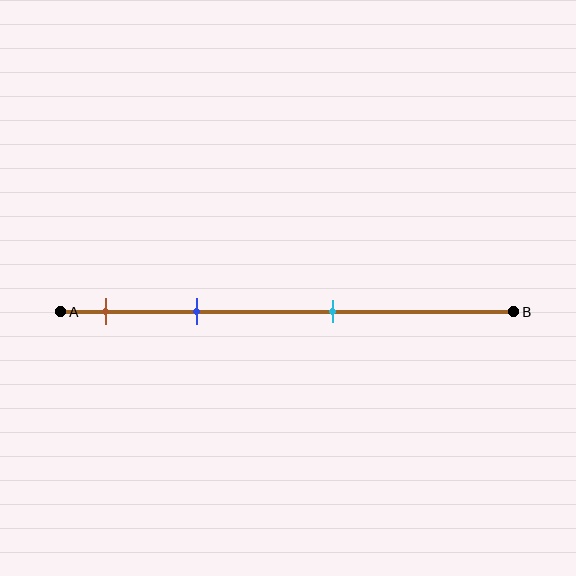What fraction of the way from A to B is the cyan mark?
The cyan mark is approximately 60% (0.6) of the way from A to B.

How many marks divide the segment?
There are 3 marks dividing the segment.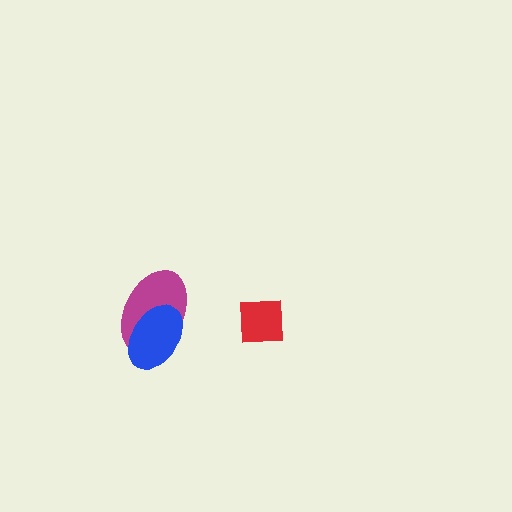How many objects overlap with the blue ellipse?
1 object overlaps with the blue ellipse.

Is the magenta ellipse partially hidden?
Yes, it is partially covered by another shape.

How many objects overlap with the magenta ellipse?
1 object overlaps with the magenta ellipse.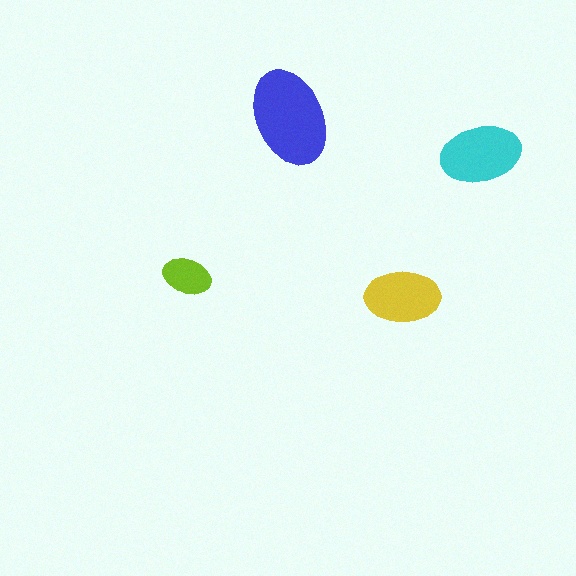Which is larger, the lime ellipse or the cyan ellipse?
The cyan one.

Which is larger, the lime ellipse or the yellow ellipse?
The yellow one.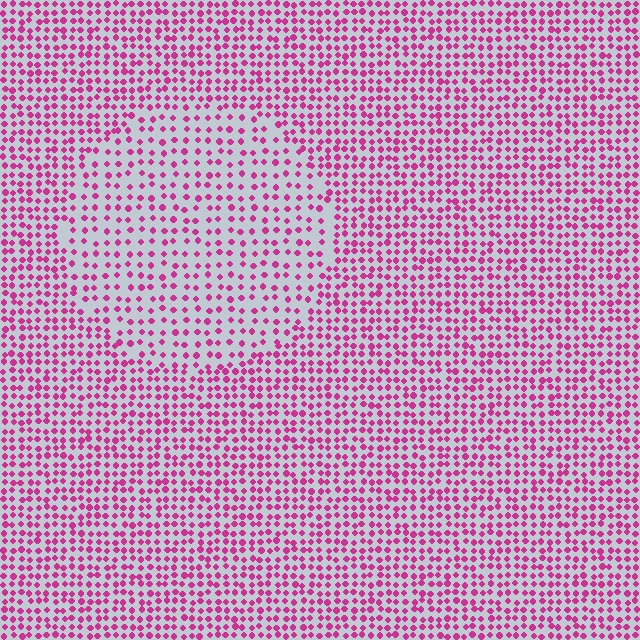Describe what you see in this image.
The image contains small magenta elements arranged at two different densities. A circle-shaped region is visible where the elements are less densely packed than the surrounding area.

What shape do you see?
I see a circle.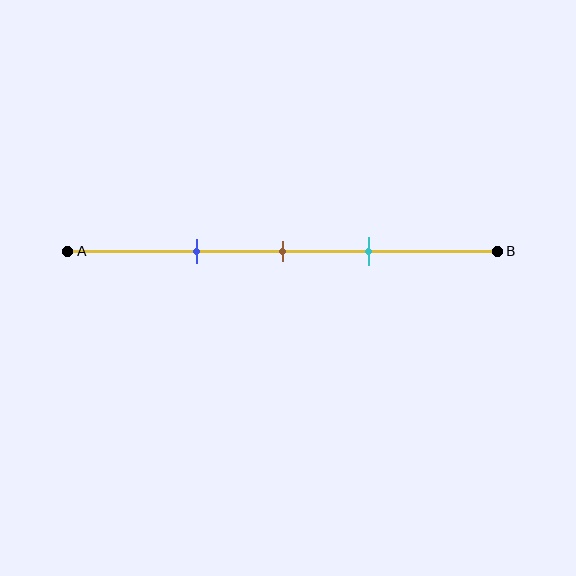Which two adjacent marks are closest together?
The brown and cyan marks are the closest adjacent pair.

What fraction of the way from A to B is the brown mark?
The brown mark is approximately 50% (0.5) of the way from A to B.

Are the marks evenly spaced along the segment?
Yes, the marks are approximately evenly spaced.